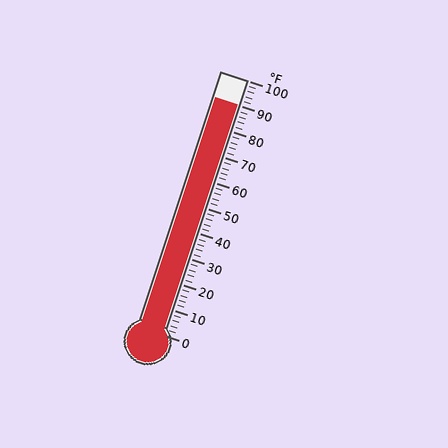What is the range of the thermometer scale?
The thermometer scale ranges from 0°F to 100°F.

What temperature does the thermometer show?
The thermometer shows approximately 90°F.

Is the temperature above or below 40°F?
The temperature is above 40°F.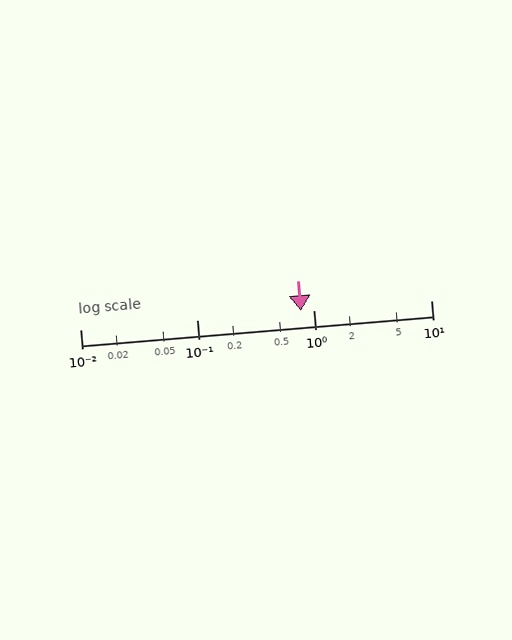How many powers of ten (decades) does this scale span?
The scale spans 3 decades, from 0.01 to 10.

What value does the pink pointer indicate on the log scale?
The pointer indicates approximately 0.77.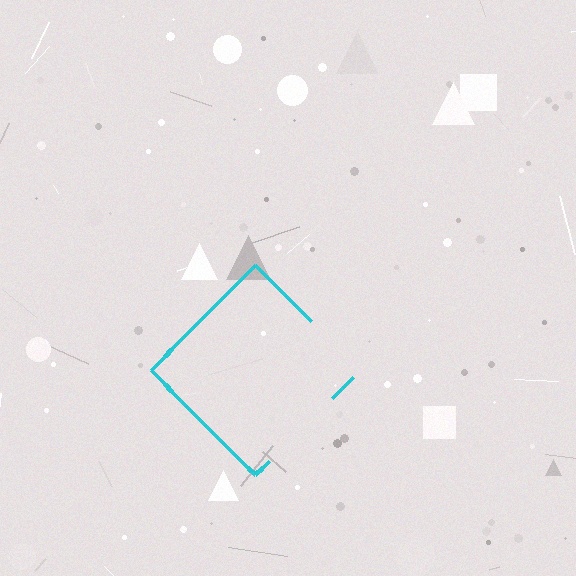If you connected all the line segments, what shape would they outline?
They would outline a diamond.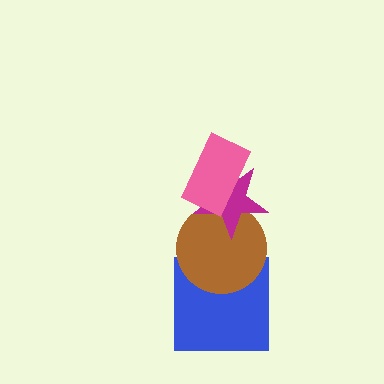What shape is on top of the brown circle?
The magenta star is on top of the brown circle.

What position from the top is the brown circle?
The brown circle is 3rd from the top.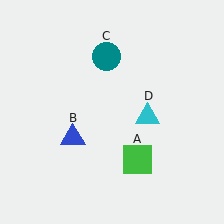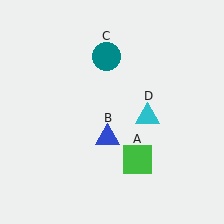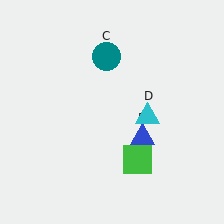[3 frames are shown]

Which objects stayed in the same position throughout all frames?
Green square (object A) and teal circle (object C) and cyan triangle (object D) remained stationary.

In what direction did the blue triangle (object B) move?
The blue triangle (object B) moved right.